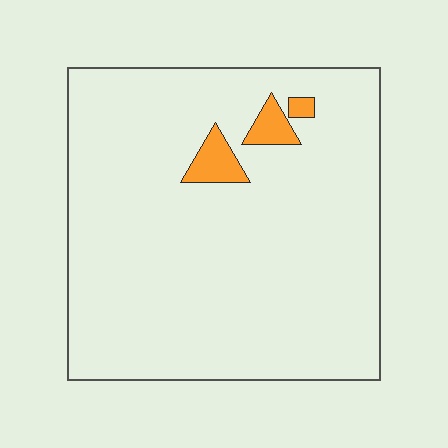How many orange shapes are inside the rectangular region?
3.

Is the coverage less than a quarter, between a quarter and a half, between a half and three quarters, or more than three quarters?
Less than a quarter.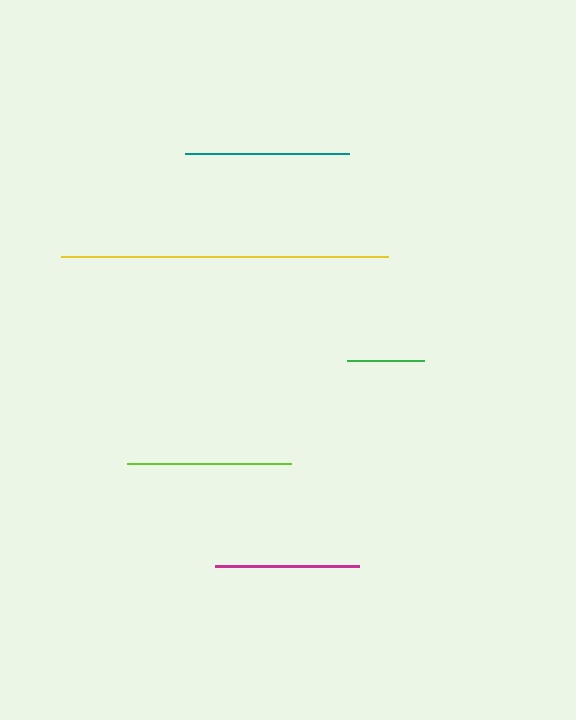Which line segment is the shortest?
The green line is the shortest at approximately 76 pixels.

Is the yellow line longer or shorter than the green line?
The yellow line is longer than the green line.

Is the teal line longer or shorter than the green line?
The teal line is longer than the green line.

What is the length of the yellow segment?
The yellow segment is approximately 326 pixels long.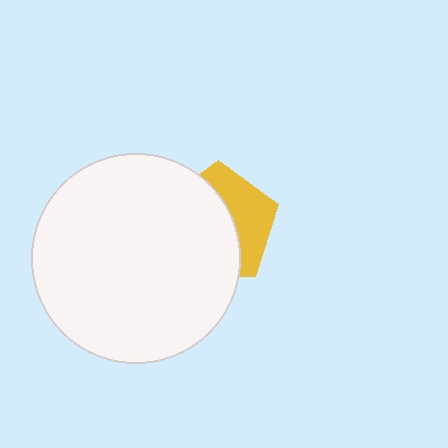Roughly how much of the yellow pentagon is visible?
A small part of it is visible (roughly 38%).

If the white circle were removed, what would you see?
You would see the complete yellow pentagon.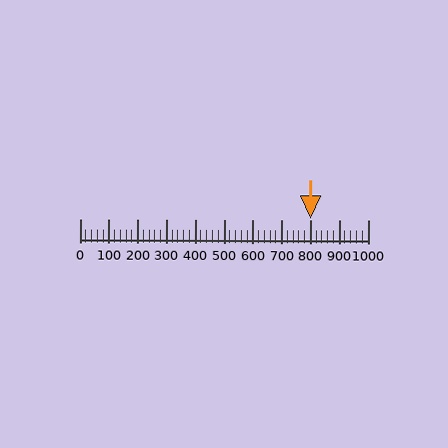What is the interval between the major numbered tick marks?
The major tick marks are spaced 100 units apart.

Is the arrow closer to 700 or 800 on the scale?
The arrow is closer to 800.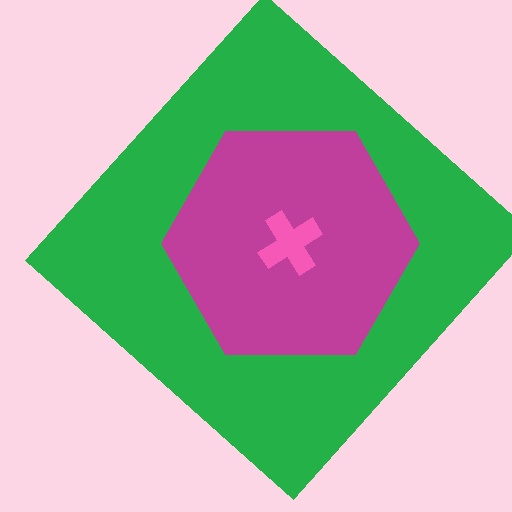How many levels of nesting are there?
3.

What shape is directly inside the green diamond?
The magenta hexagon.